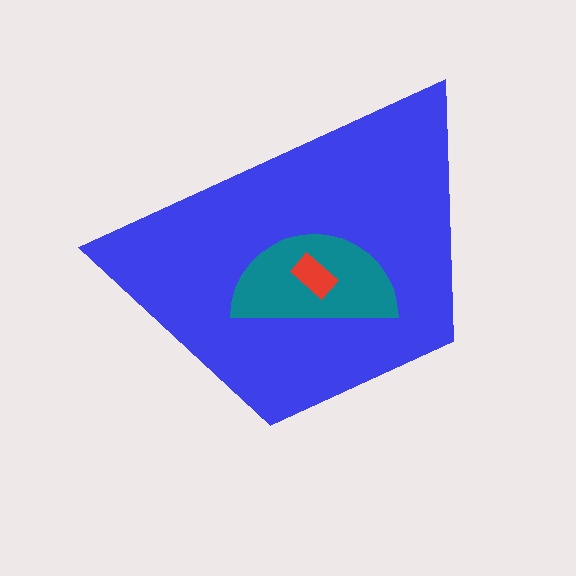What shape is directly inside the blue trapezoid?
The teal semicircle.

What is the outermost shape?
The blue trapezoid.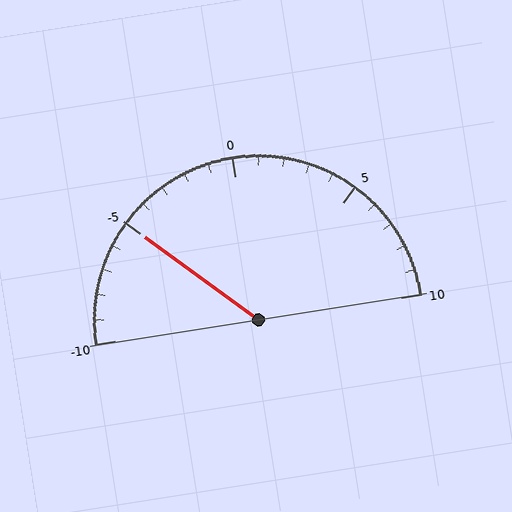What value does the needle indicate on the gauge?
The needle indicates approximately -5.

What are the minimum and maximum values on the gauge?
The gauge ranges from -10 to 10.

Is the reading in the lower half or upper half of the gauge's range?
The reading is in the lower half of the range (-10 to 10).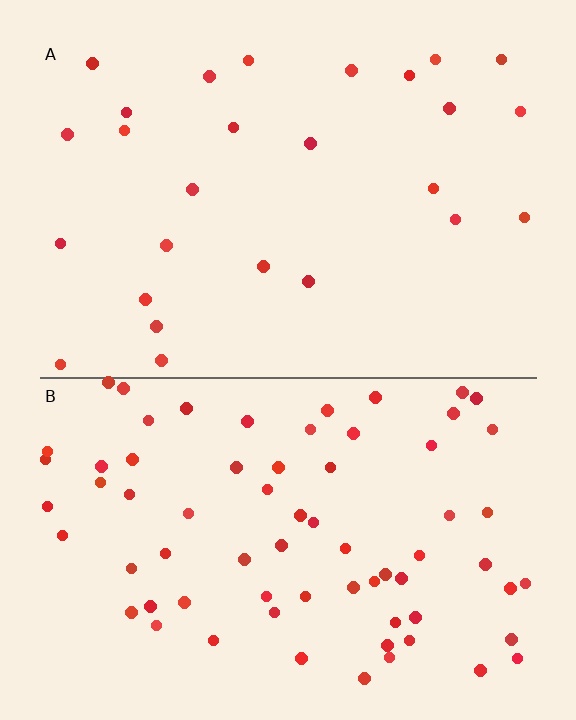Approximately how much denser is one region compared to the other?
Approximately 2.7× — region B over region A.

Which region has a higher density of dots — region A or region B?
B (the bottom).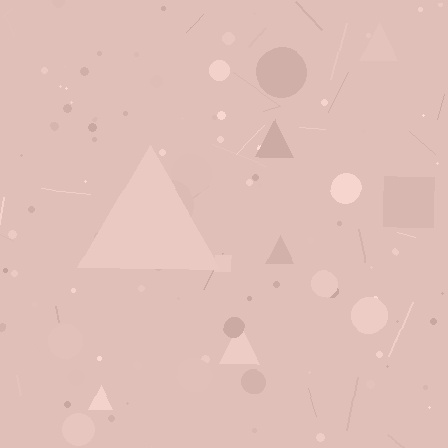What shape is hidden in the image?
A triangle is hidden in the image.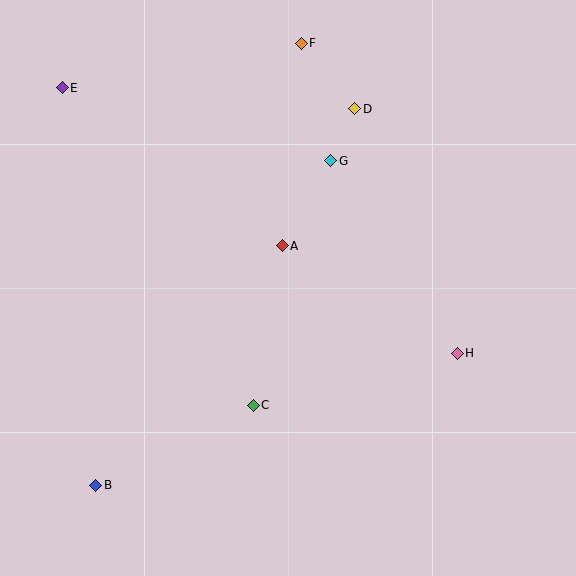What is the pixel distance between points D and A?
The distance between D and A is 155 pixels.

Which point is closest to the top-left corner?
Point E is closest to the top-left corner.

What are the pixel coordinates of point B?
Point B is at (96, 485).